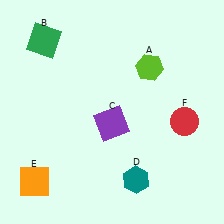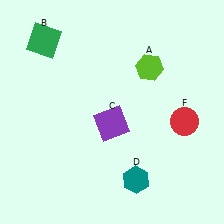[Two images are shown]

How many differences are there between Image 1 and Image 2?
There is 1 difference between the two images.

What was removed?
The orange square (E) was removed in Image 2.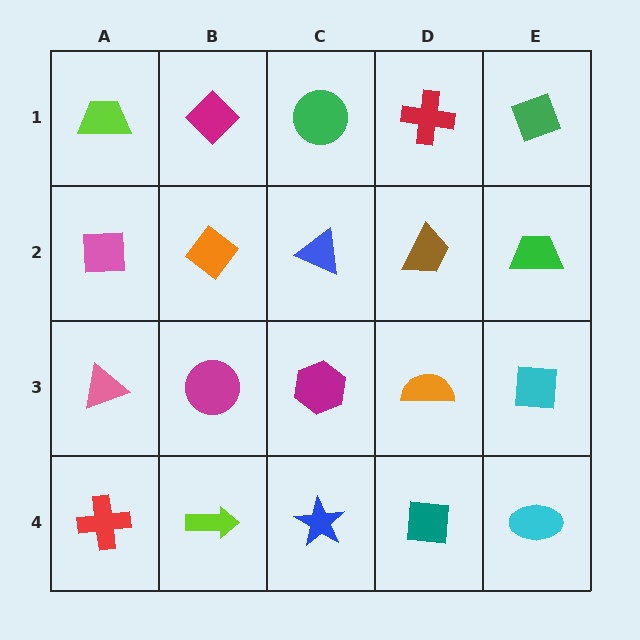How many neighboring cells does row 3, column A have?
3.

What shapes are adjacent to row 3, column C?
A blue triangle (row 2, column C), a blue star (row 4, column C), a magenta circle (row 3, column B), an orange semicircle (row 3, column D).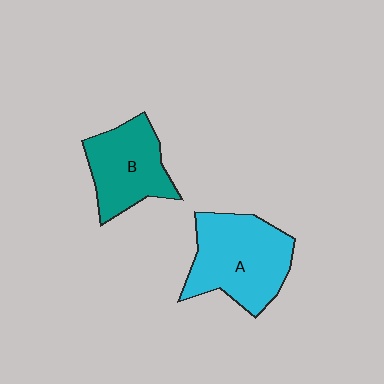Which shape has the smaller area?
Shape B (teal).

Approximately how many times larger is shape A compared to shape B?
Approximately 1.3 times.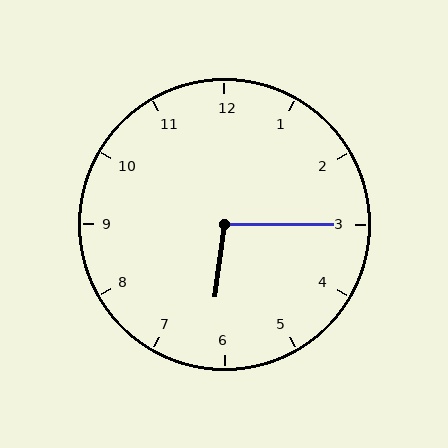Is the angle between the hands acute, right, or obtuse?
It is obtuse.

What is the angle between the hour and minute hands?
Approximately 98 degrees.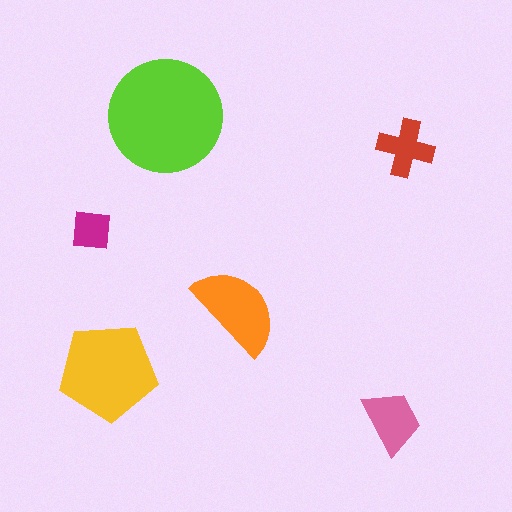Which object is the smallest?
The magenta square.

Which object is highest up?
The lime circle is topmost.